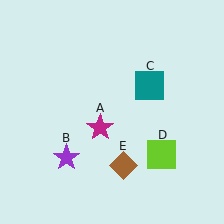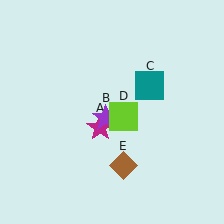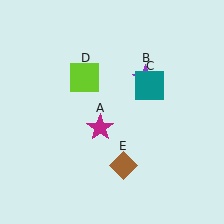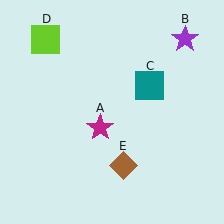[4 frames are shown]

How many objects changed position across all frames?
2 objects changed position: purple star (object B), lime square (object D).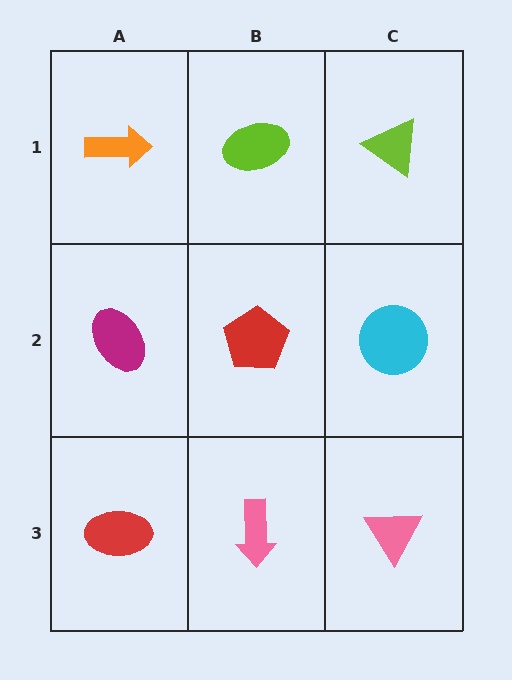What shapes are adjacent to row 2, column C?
A lime triangle (row 1, column C), a pink triangle (row 3, column C), a red pentagon (row 2, column B).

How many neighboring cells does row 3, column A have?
2.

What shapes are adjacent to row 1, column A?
A magenta ellipse (row 2, column A), a lime ellipse (row 1, column B).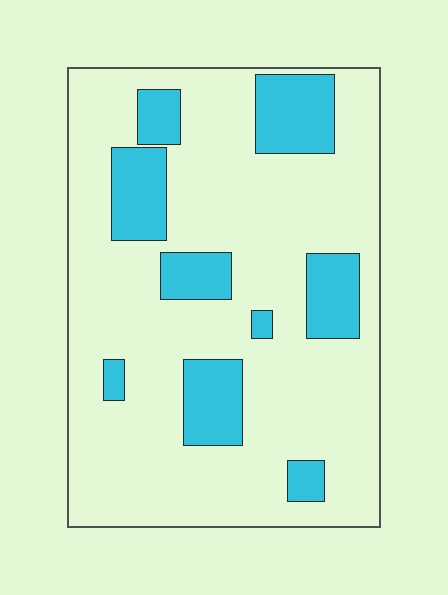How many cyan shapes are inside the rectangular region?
9.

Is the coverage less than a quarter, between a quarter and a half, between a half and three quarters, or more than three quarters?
Less than a quarter.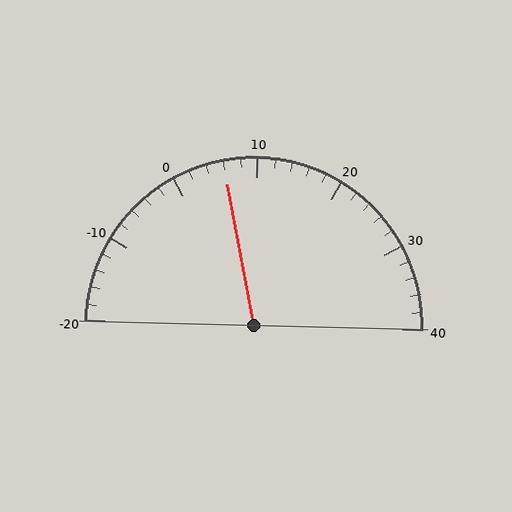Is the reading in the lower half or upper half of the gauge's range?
The reading is in the lower half of the range (-20 to 40).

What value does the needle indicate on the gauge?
The needle indicates approximately 6.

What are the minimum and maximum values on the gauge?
The gauge ranges from -20 to 40.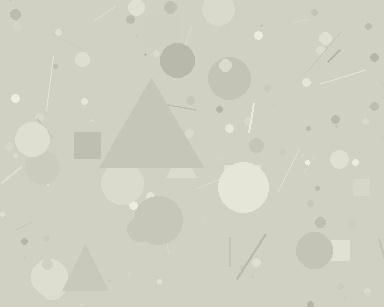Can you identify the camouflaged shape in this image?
The camouflaged shape is a triangle.